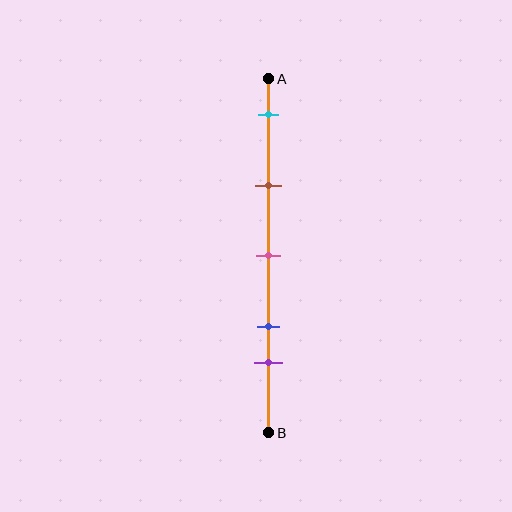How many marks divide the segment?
There are 5 marks dividing the segment.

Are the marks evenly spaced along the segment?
No, the marks are not evenly spaced.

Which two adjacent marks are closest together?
The blue and purple marks are the closest adjacent pair.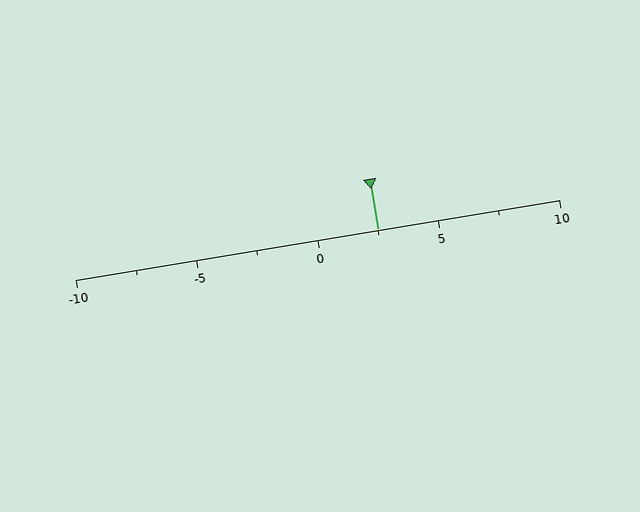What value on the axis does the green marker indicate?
The marker indicates approximately 2.5.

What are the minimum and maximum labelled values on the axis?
The axis runs from -10 to 10.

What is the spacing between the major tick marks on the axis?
The major ticks are spaced 5 apart.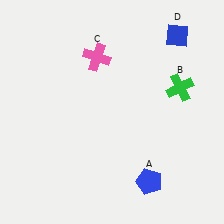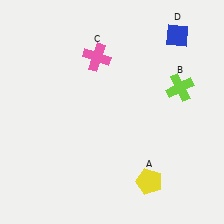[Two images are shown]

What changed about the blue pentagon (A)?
In Image 1, A is blue. In Image 2, it changed to yellow.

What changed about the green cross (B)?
In Image 1, B is green. In Image 2, it changed to lime.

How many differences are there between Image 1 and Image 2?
There are 2 differences between the two images.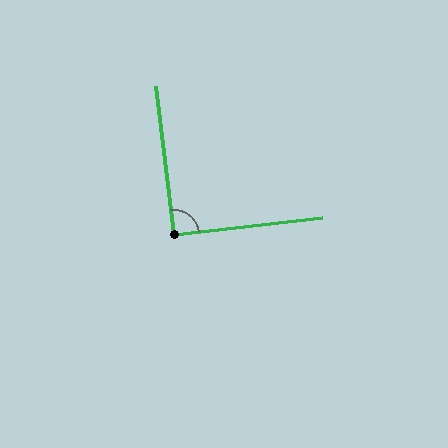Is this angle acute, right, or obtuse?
It is approximately a right angle.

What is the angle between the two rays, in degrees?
Approximately 90 degrees.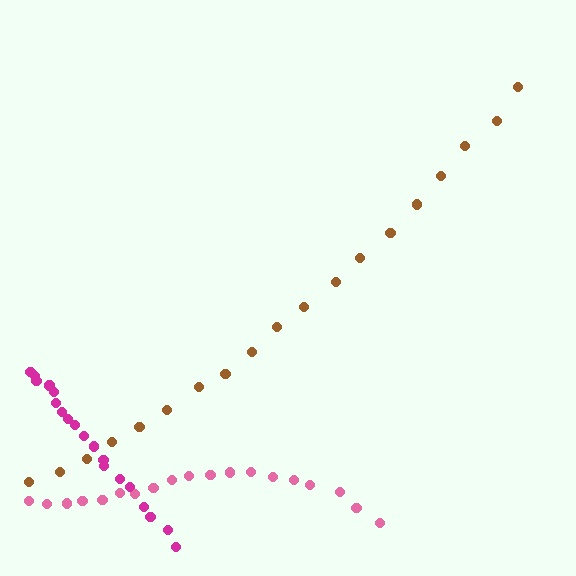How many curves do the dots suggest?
There are 3 distinct paths.